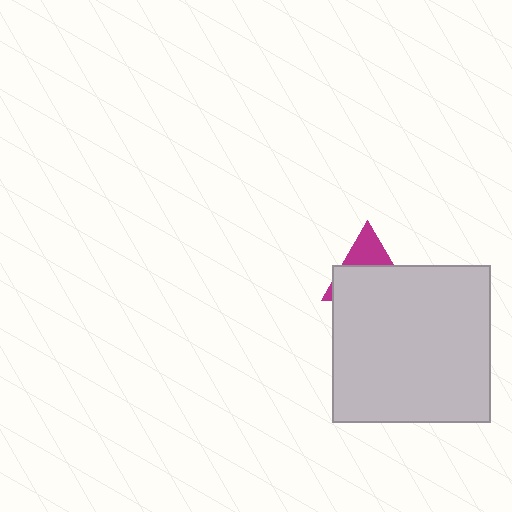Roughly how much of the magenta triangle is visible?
A small part of it is visible (roughly 34%).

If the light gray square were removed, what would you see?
You would see the complete magenta triangle.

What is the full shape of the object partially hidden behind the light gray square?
The partially hidden object is a magenta triangle.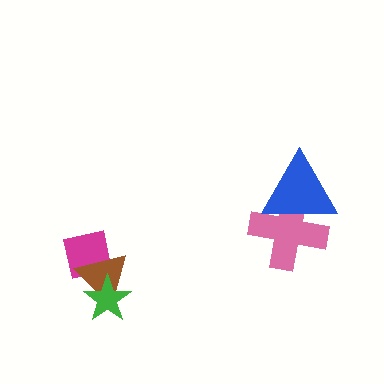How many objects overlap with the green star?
1 object overlaps with the green star.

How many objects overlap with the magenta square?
1 object overlaps with the magenta square.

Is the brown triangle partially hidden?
Yes, it is partially covered by another shape.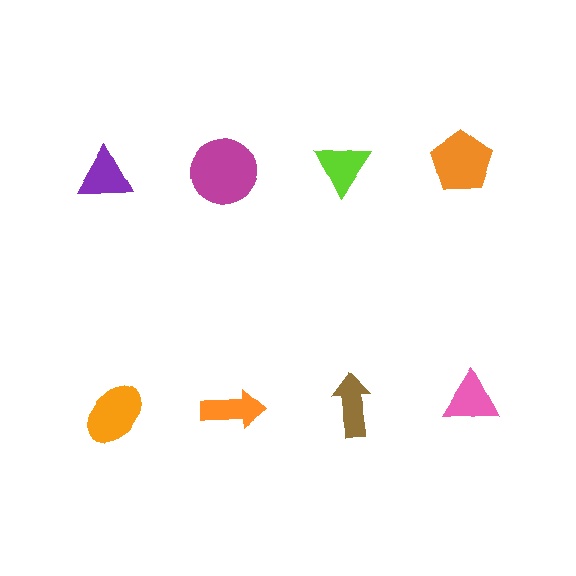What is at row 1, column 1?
A purple triangle.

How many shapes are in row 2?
4 shapes.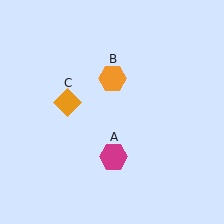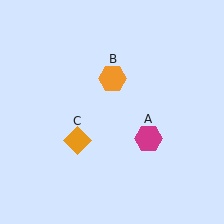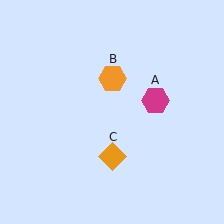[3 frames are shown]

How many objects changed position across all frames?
2 objects changed position: magenta hexagon (object A), orange diamond (object C).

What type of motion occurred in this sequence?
The magenta hexagon (object A), orange diamond (object C) rotated counterclockwise around the center of the scene.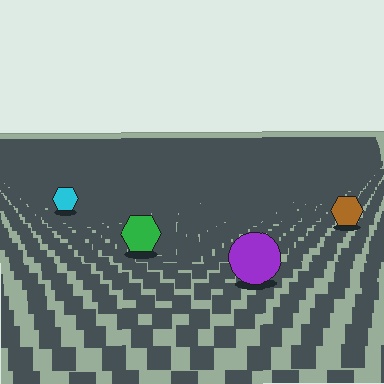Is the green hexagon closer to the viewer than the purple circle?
No. The purple circle is closer — you can tell from the texture gradient: the ground texture is coarser near it.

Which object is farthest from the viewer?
The cyan hexagon is farthest from the viewer. It appears smaller and the ground texture around it is denser.